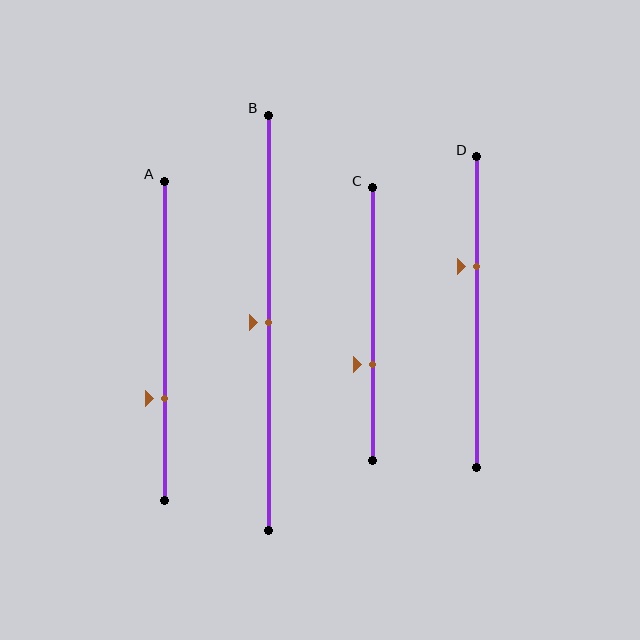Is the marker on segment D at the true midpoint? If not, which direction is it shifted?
No, the marker on segment D is shifted upward by about 15% of the segment length.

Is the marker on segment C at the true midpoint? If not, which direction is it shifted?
No, the marker on segment C is shifted downward by about 15% of the segment length.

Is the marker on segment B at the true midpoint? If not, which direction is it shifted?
Yes, the marker on segment B is at the true midpoint.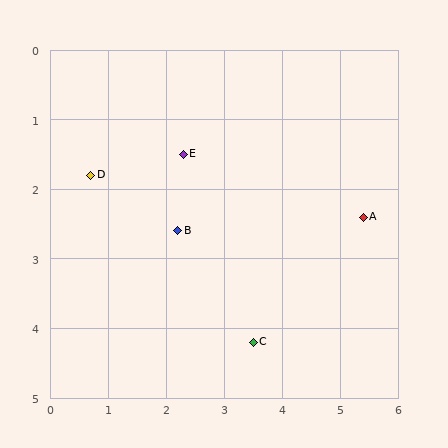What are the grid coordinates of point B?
Point B is at approximately (2.2, 2.6).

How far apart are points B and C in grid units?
Points B and C are about 2.1 grid units apart.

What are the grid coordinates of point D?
Point D is at approximately (0.7, 1.8).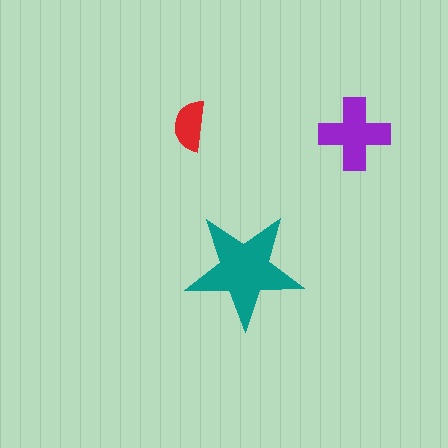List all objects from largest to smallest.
The teal star, the purple cross, the red semicircle.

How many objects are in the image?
There are 3 objects in the image.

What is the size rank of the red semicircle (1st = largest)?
3rd.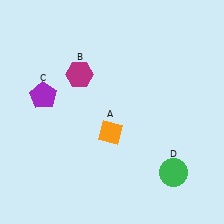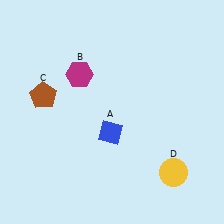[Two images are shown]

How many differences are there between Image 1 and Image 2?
There are 3 differences between the two images.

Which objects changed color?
A changed from orange to blue. C changed from purple to brown. D changed from green to yellow.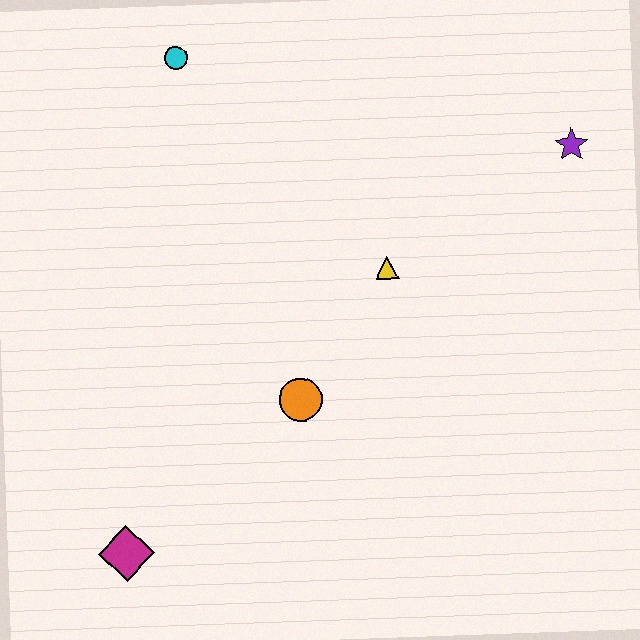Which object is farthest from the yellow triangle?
The magenta diamond is farthest from the yellow triangle.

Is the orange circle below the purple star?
Yes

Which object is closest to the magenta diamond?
The orange circle is closest to the magenta diamond.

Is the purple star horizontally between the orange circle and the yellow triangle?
No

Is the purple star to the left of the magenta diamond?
No